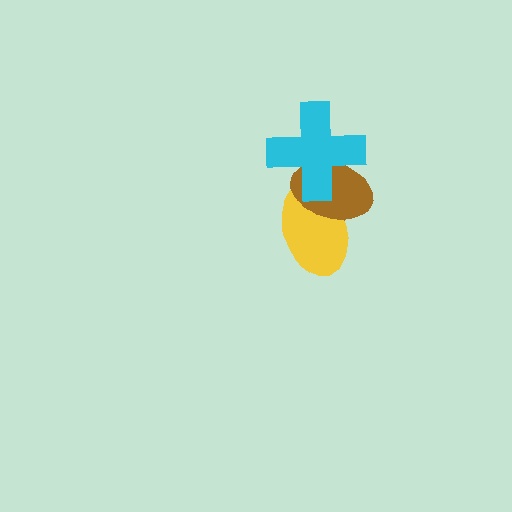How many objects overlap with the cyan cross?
2 objects overlap with the cyan cross.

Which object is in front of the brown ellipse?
The cyan cross is in front of the brown ellipse.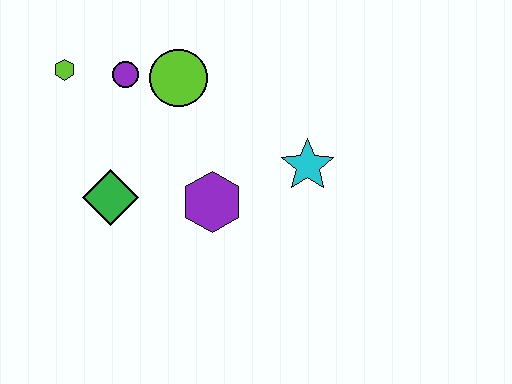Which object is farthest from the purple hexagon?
The lime hexagon is farthest from the purple hexagon.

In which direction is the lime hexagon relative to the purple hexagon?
The lime hexagon is to the left of the purple hexagon.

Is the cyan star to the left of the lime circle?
No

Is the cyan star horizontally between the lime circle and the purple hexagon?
No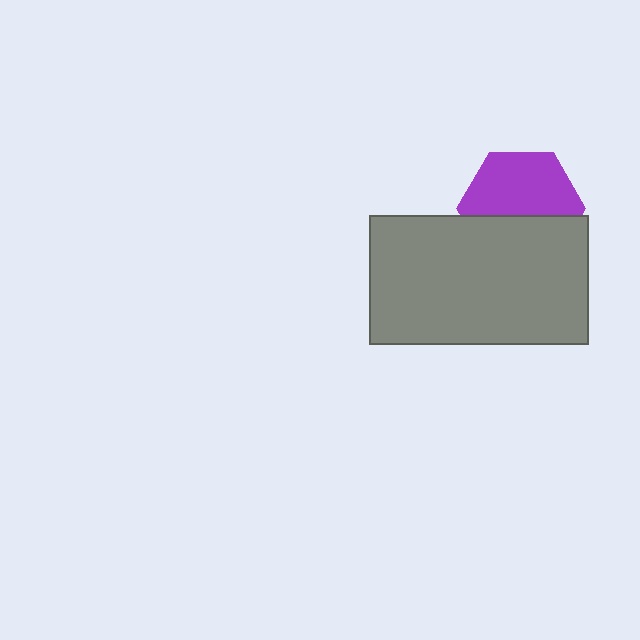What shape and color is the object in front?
The object in front is a gray rectangle.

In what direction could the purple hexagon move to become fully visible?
The purple hexagon could move up. That would shift it out from behind the gray rectangle entirely.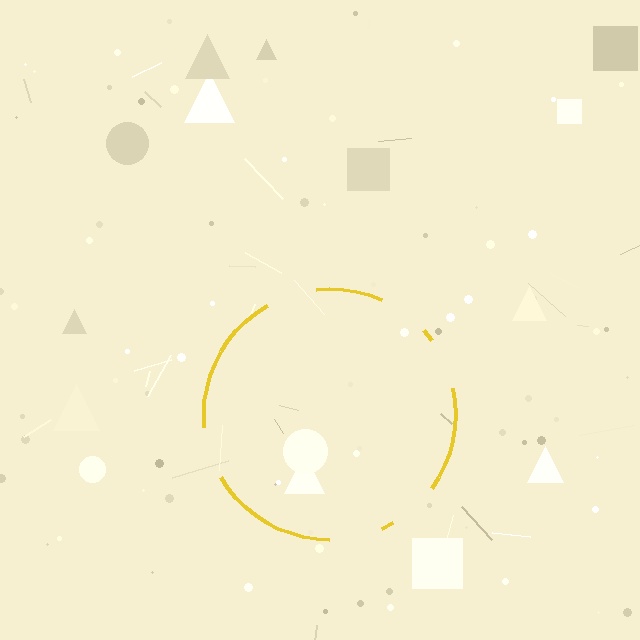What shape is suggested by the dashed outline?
The dashed outline suggests a circle.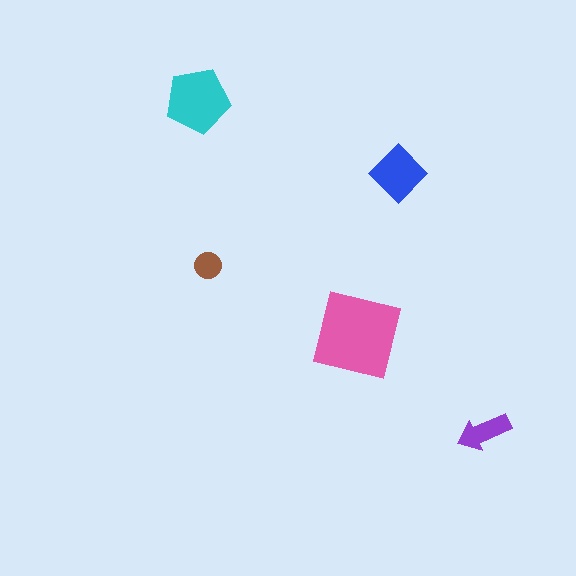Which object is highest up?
The cyan pentagon is topmost.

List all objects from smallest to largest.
The brown circle, the purple arrow, the blue diamond, the cyan pentagon, the pink square.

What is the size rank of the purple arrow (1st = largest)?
4th.